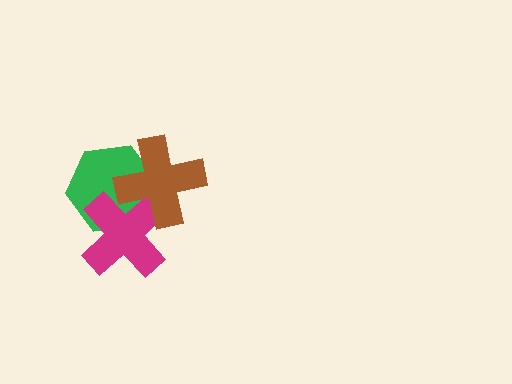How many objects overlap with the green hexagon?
2 objects overlap with the green hexagon.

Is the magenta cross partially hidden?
Yes, it is partially covered by another shape.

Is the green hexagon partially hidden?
Yes, it is partially covered by another shape.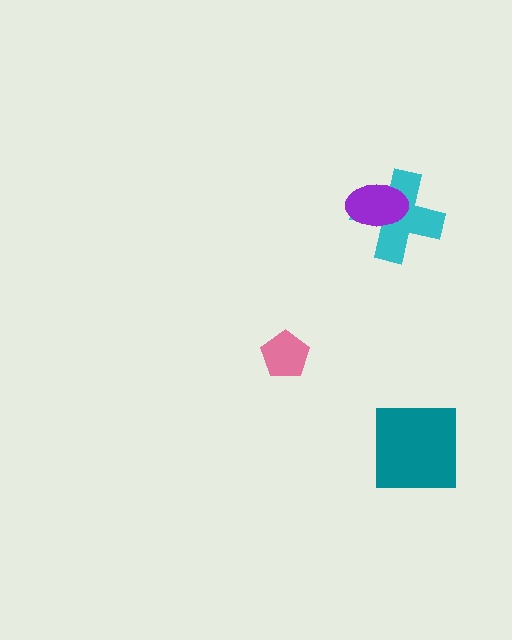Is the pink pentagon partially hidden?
No, no other shape covers it.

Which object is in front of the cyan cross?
The purple ellipse is in front of the cyan cross.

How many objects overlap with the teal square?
0 objects overlap with the teal square.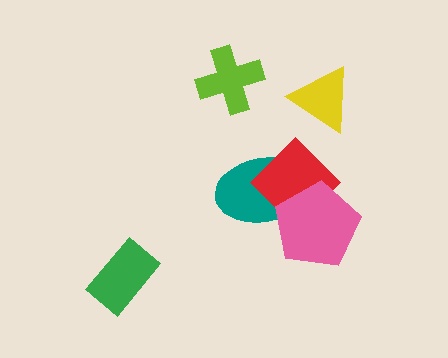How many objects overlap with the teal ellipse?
2 objects overlap with the teal ellipse.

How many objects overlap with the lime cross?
0 objects overlap with the lime cross.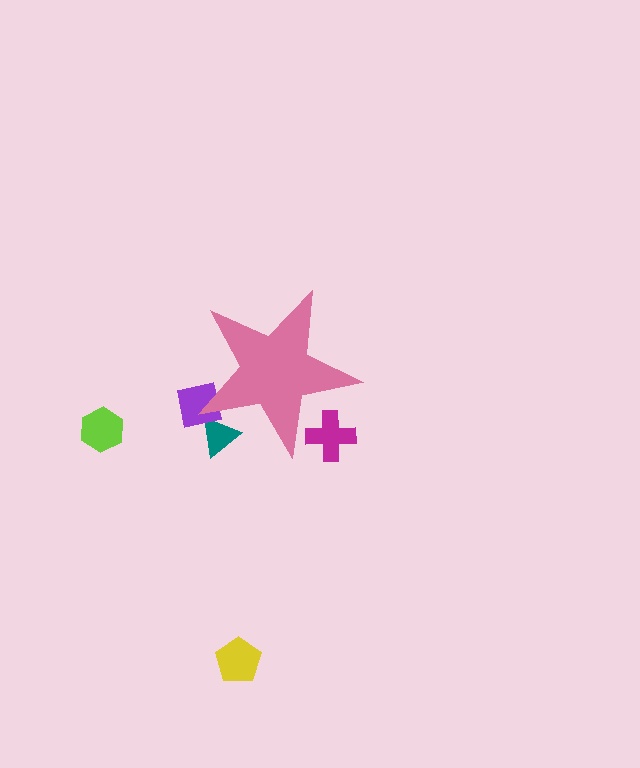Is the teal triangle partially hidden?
Yes, the teal triangle is partially hidden behind the pink star.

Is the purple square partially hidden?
Yes, the purple square is partially hidden behind the pink star.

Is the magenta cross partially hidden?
Yes, the magenta cross is partially hidden behind the pink star.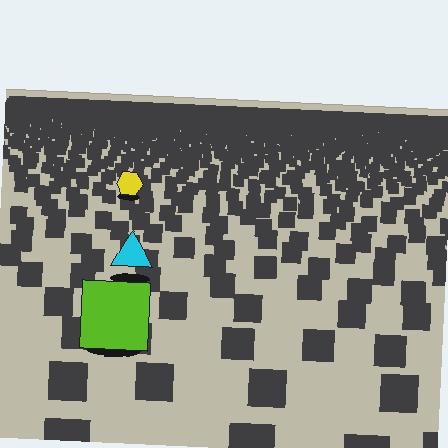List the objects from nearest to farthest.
From nearest to farthest: the lime square, the cyan triangle, the yellow hexagon.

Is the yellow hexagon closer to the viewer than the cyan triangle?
No. The cyan triangle is closer — you can tell from the texture gradient: the ground texture is coarser near it.